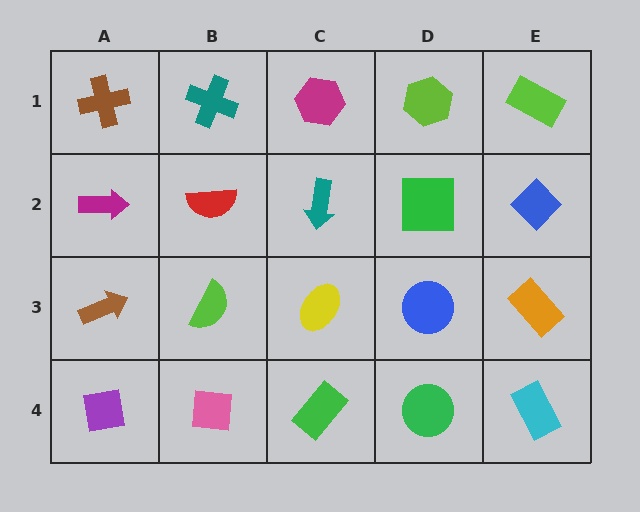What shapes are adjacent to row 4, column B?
A lime semicircle (row 3, column B), a purple square (row 4, column A), a green rectangle (row 4, column C).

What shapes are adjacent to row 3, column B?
A red semicircle (row 2, column B), a pink square (row 4, column B), a brown arrow (row 3, column A), a yellow ellipse (row 3, column C).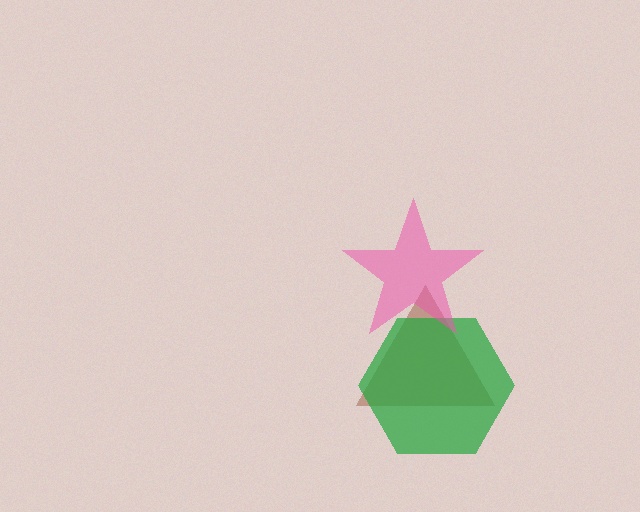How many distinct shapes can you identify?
There are 3 distinct shapes: a brown triangle, a green hexagon, a pink star.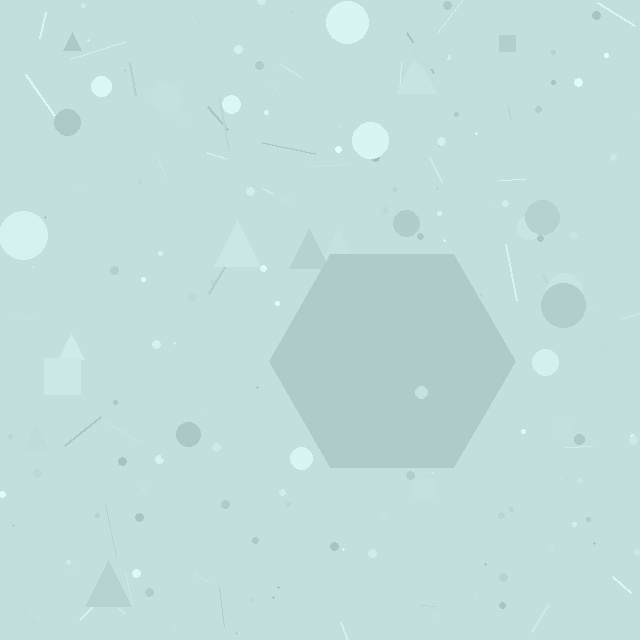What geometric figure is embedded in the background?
A hexagon is embedded in the background.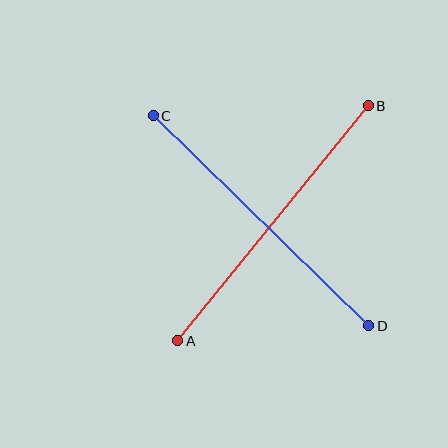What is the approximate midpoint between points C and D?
The midpoint is at approximately (261, 221) pixels.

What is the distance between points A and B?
The distance is approximately 302 pixels.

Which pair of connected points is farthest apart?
Points A and B are farthest apart.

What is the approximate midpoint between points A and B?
The midpoint is at approximately (273, 223) pixels.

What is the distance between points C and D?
The distance is approximately 301 pixels.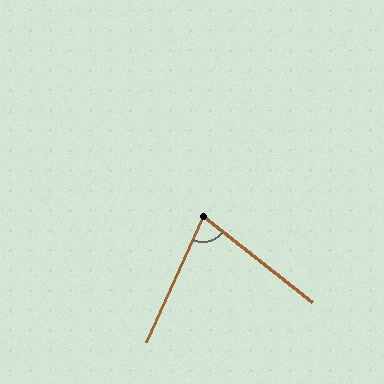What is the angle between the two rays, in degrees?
Approximately 76 degrees.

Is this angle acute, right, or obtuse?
It is acute.